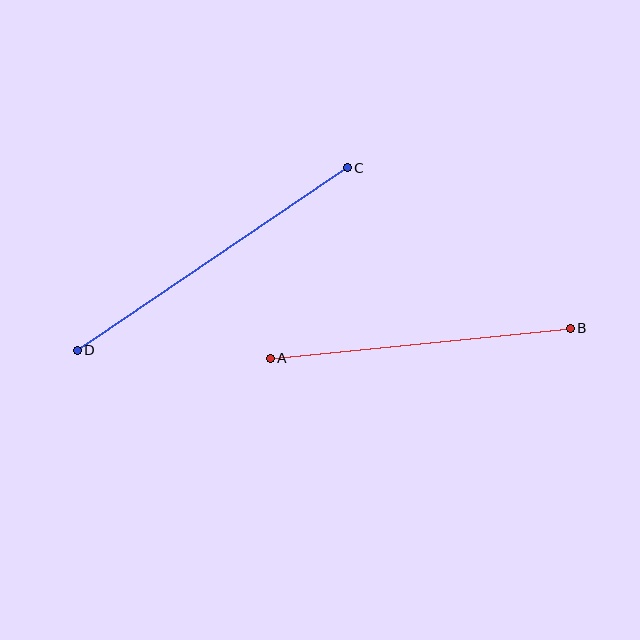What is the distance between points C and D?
The distance is approximately 326 pixels.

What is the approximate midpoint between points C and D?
The midpoint is at approximately (212, 259) pixels.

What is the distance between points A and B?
The distance is approximately 302 pixels.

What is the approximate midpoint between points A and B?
The midpoint is at approximately (420, 343) pixels.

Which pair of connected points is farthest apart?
Points C and D are farthest apart.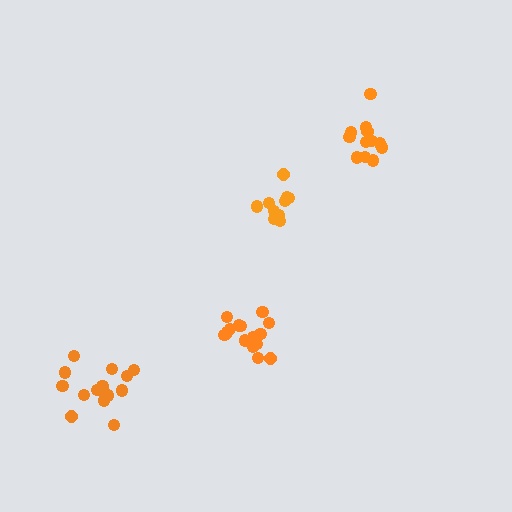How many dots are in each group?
Group 1: 11 dots, Group 2: 15 dots, Group 3: 15 dots, Group 4: 12 dots (53 total).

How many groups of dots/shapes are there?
There are 4 groups.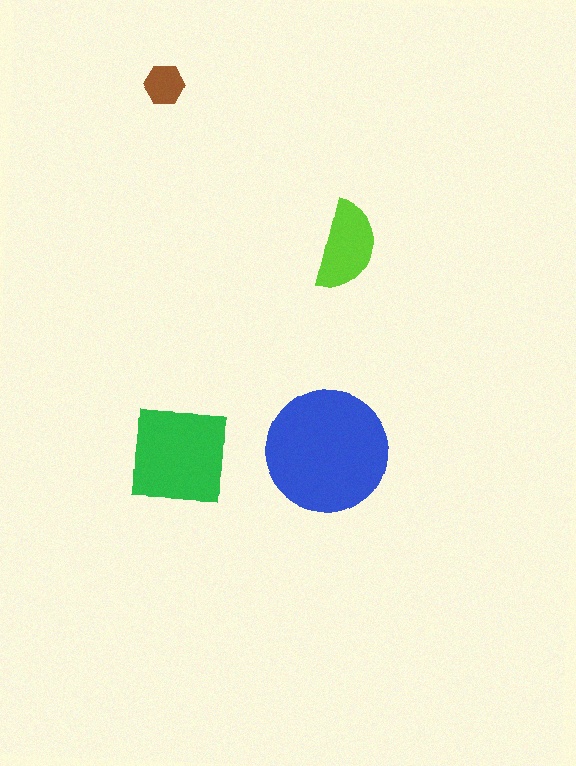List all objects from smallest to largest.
The brown hexagon, the lime semicircle, the green square, the blue circle.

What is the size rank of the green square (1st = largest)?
2nd.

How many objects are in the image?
There are 4 objects in the image.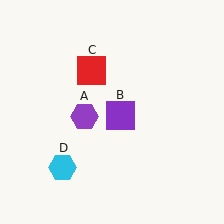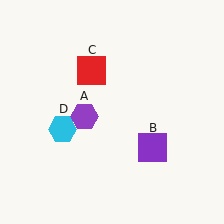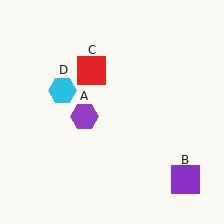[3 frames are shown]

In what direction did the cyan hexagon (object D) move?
The cyan hexagon (object D) moved up.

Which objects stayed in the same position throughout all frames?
Purple hexagon (object A) and red square (object C) remained stationary.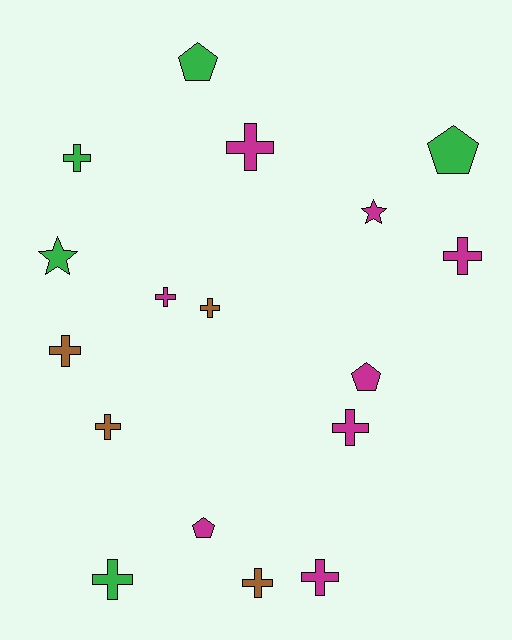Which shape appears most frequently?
Cross, with 11 objects.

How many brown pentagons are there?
There are no brown pentagons.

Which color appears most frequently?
Magenta, with 8 objects.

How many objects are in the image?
There are 17 objects.